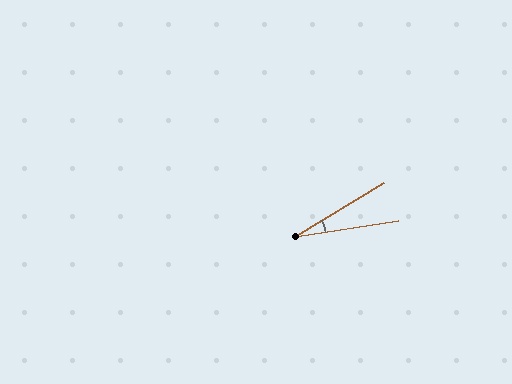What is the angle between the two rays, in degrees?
Approximately 22 degrees.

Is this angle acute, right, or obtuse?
It is acute.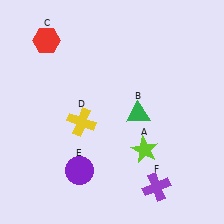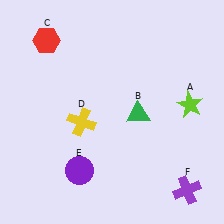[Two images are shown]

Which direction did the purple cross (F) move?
The purple cross (F) moved right.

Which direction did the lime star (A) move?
The lime star (A) moved right.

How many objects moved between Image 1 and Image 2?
2 objects moved between the two images.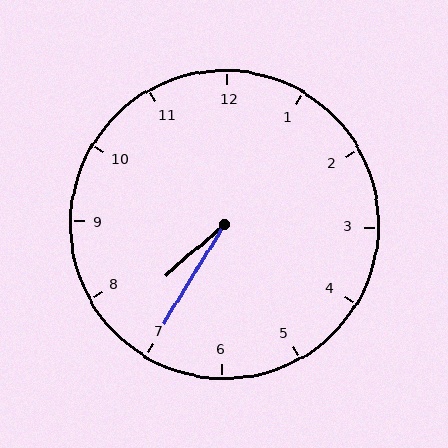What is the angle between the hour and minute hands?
Approximately 18 degrees.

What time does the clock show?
7:35.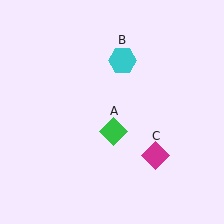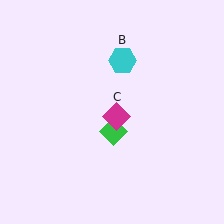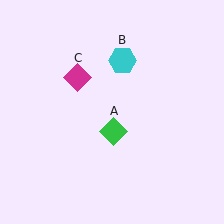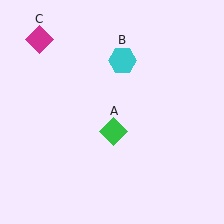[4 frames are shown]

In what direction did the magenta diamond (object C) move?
The magenta diamond (object C) moved up and to the left.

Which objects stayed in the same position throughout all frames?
Green diamond (object A) and cyan hexagon (object B) remained stationary.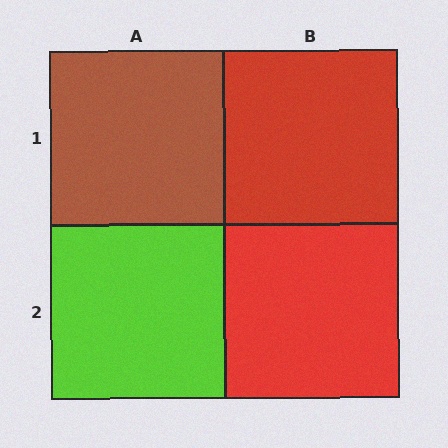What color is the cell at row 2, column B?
Red.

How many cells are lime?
1 cell is lime.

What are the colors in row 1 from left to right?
Brown, red.